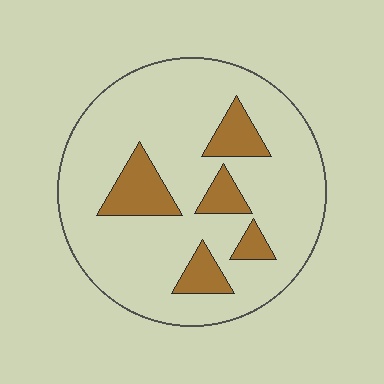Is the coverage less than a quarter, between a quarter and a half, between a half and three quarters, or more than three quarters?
Less than a quarter.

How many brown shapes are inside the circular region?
5.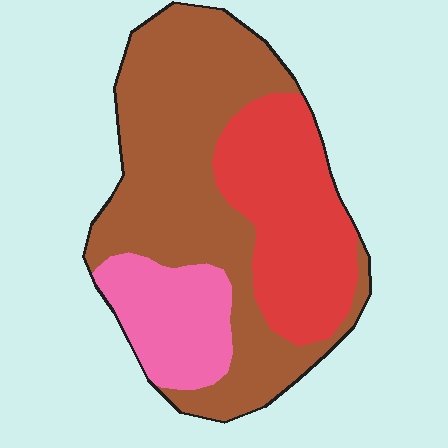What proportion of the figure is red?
Red takes up about one third (1/3) of the figure.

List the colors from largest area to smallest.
From largest to smallest: brown, red, pink.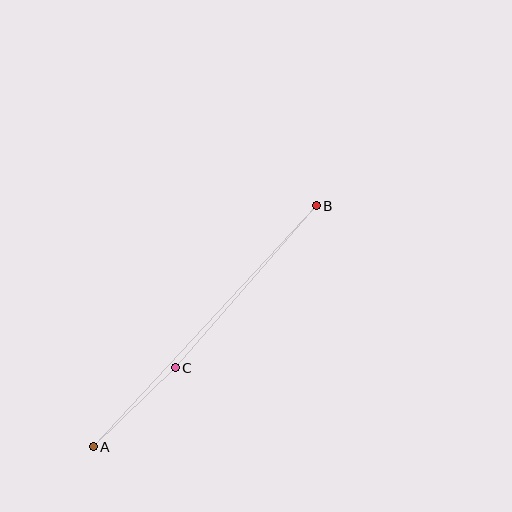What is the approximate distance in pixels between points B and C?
The distance between B and C is approximately 215 pixels.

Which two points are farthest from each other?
Points A and B are farthest from each other.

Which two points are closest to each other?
Points A and C are closest to each other.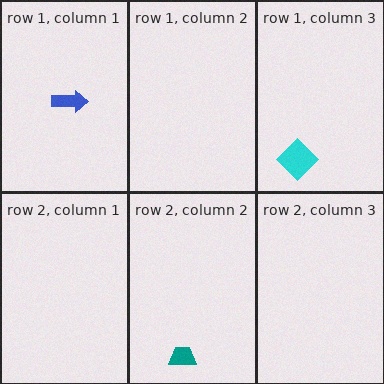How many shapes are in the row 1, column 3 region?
1.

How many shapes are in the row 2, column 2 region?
1.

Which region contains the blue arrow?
The row 1, column 1 region.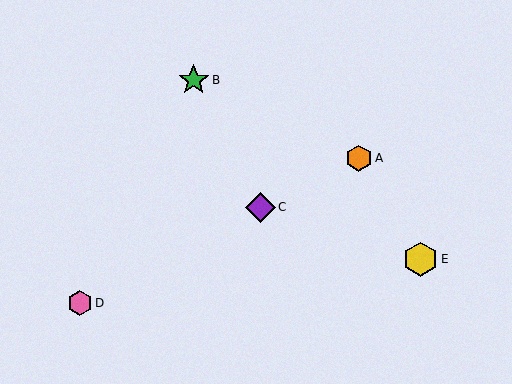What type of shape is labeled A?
Shape A is an orange hexagon.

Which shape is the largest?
The yellow hexagon (labeled E) is the largest.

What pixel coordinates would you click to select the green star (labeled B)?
Click at (194, 80) to select the green star B.